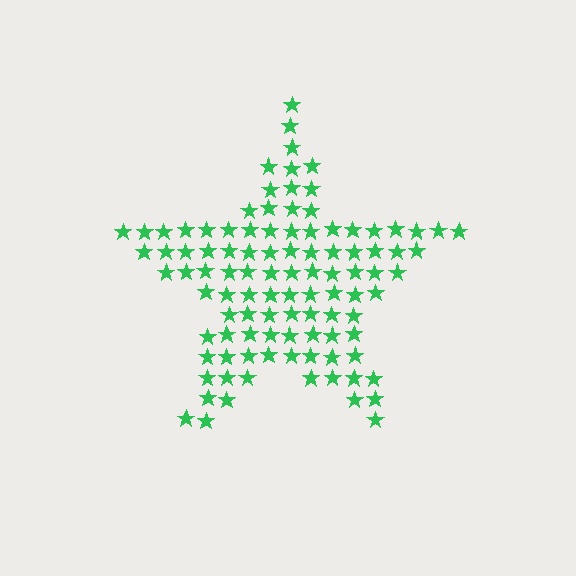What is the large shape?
The large shape is a star.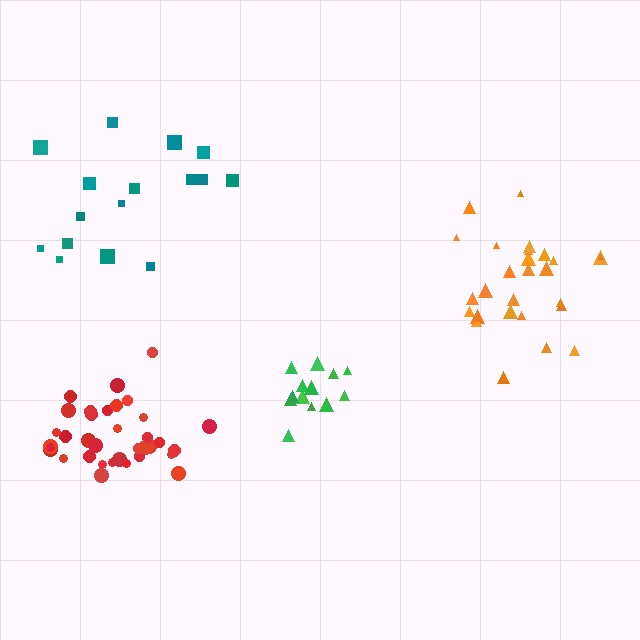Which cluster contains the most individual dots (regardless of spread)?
Red (35).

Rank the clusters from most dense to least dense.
red, green, orange, teal.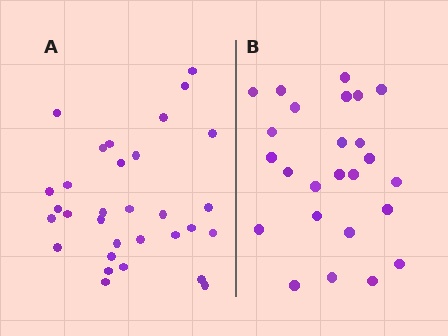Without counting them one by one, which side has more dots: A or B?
Region A (the left region) has more dots.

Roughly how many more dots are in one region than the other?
Region A has about 6 more dots than region B.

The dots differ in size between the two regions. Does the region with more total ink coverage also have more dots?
No. Region B has more total ink coverage because its dots are larger, but region A actually contains more individual dots. Total area can be misleading — the number of items is what matters here.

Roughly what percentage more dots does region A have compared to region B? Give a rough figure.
About 25% more.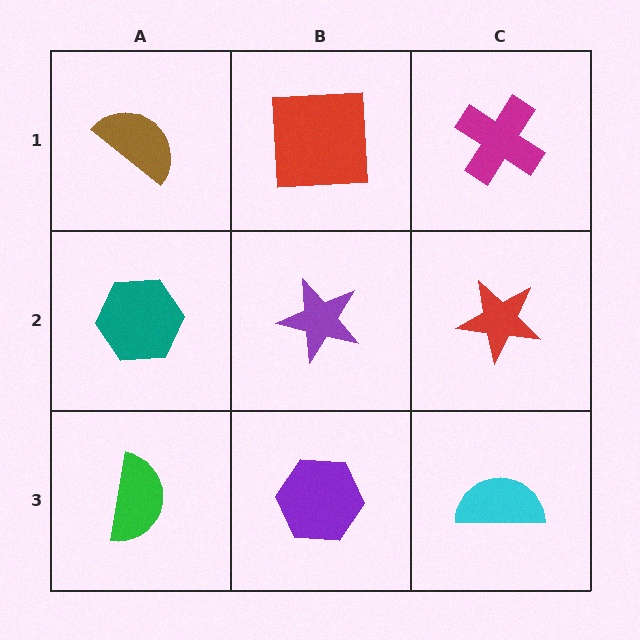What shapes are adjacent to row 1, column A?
A teal hexagon (row 2, column A), a red square (row 1, column B).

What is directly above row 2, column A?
A brown semicircle.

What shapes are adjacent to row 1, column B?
A purple star (row 2, column B), a brown semicircle (row 1, column A), a magenta cross (row 1, column C).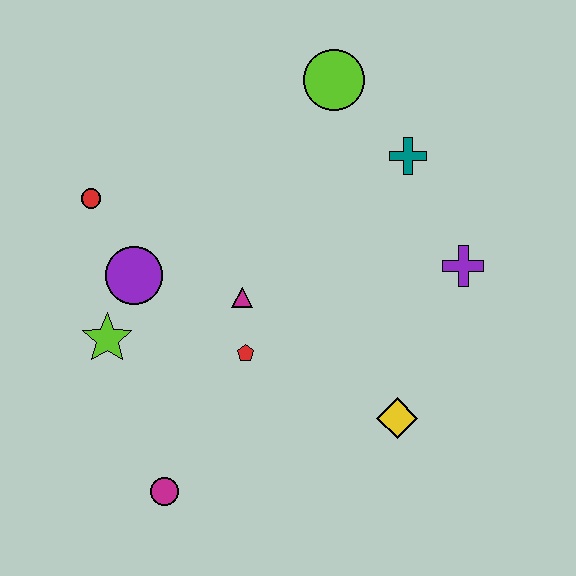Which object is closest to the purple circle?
The lime star is closest to the purple circle.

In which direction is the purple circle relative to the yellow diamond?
The purple circle is to the left of the yellow diamond.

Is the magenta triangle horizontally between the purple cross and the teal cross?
No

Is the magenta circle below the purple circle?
Yes